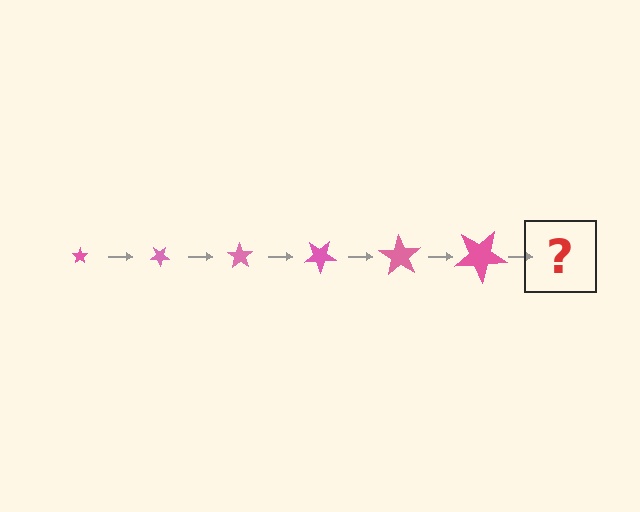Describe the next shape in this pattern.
It should be a star, larger than the previous one and rotated 210 degrees from the start.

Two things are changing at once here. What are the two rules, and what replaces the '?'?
The two rules are that the star grows larger each step and it rotates 35 degrees each step. The '?' should be a star, larger than the previous one and rotated 210 degrees from the start.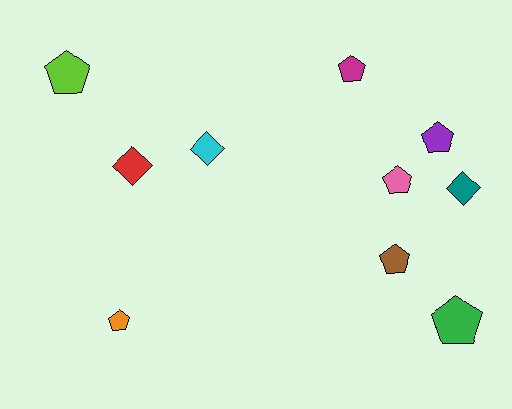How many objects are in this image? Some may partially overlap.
There are 10 objects.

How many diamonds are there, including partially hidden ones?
There are 3 diamonds.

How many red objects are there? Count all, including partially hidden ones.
There is 1 red object.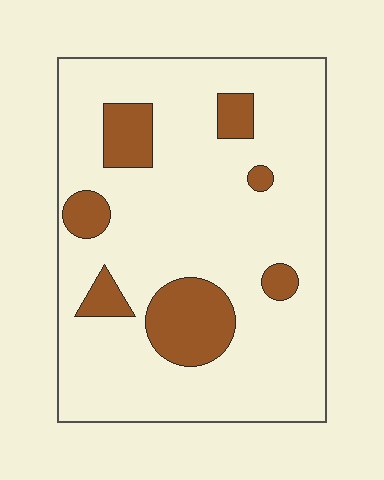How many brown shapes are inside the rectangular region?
7.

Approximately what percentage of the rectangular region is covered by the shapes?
Approximately 15%.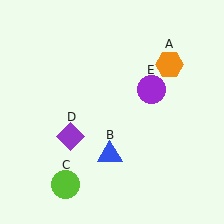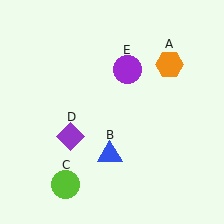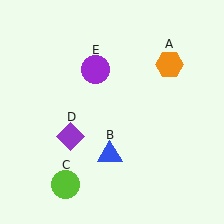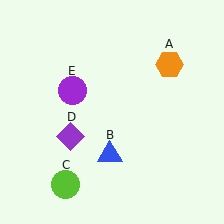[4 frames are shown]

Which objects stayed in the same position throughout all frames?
Orange hexagon (object A) and blue triangle (object B) and lime circle (object C) and purple diamond (object D) remained stationary.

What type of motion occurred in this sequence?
The purple circle (object E) rotated counterclockwise around the center of the scene.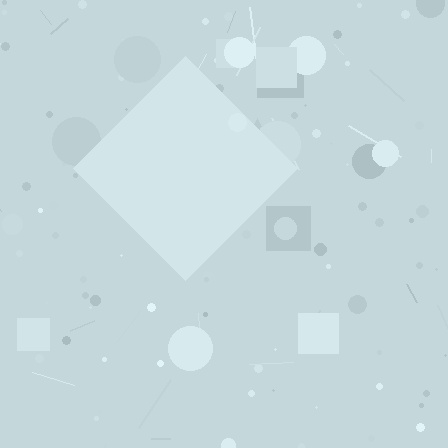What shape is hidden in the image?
A diamond is hidden in the image.